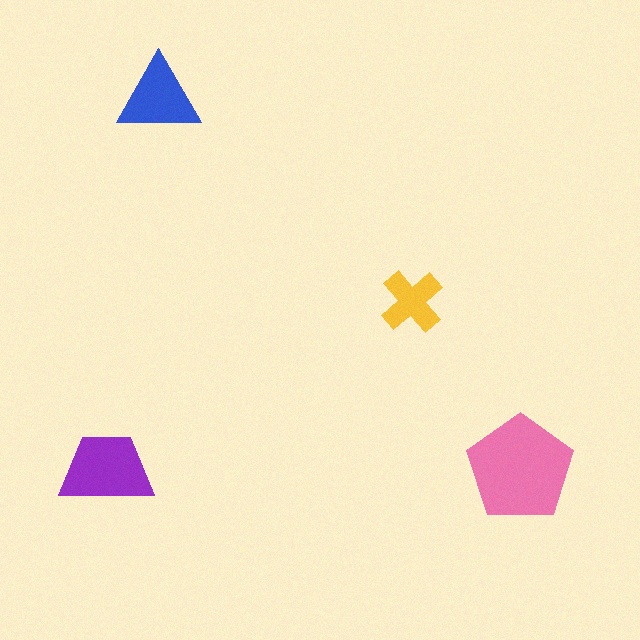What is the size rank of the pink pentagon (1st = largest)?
1st.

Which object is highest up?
The blue triangle is topmost.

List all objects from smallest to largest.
The yellow cross, the blue triangle, the purple trapezoid, the pink pentagon.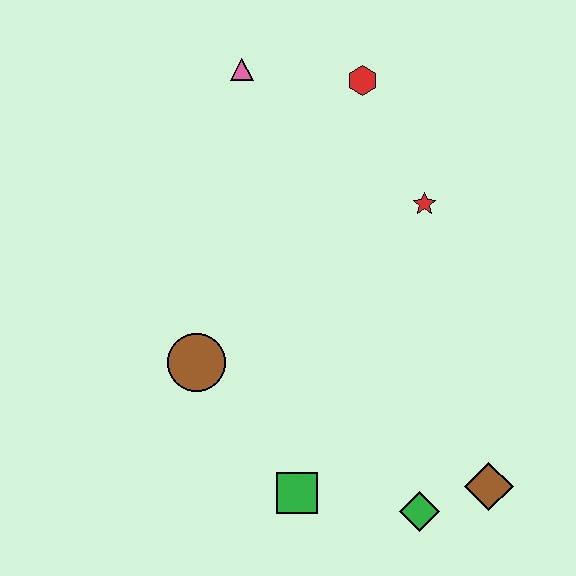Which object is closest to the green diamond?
The brown diamond is closest to the green diamond.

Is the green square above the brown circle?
No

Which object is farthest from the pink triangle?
The brown diamond is farthest from the pink triangle.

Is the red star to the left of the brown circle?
No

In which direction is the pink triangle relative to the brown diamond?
The pink triangle is above the brown diamond.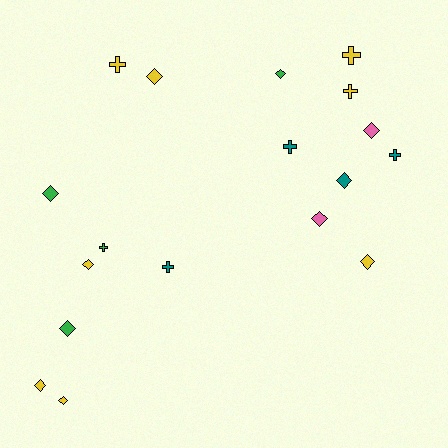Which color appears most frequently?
Yellow, with 8 objects.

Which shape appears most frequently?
Diamond, with 11 objects.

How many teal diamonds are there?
There is 1 teal diamond.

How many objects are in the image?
There are 18 objects.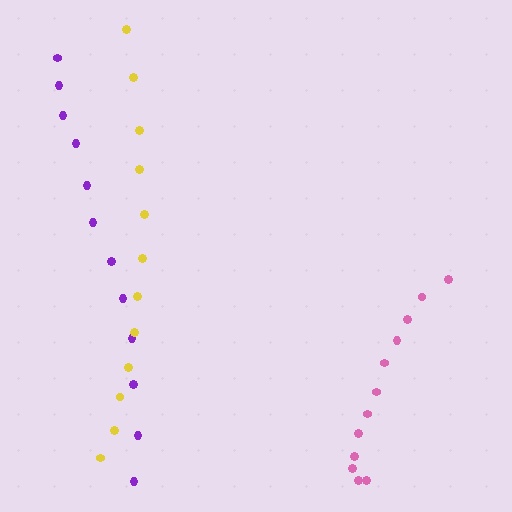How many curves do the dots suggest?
There are 3 distinct paths.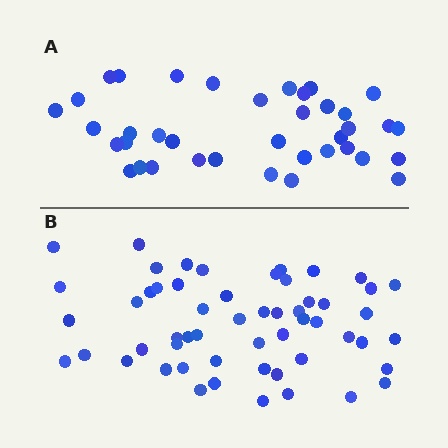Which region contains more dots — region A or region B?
Region B (the bottom region) has more dots.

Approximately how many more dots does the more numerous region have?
Region B has approximately 15 more dots than region A.